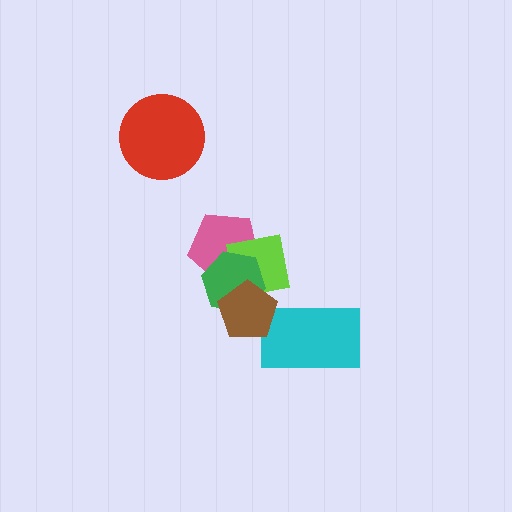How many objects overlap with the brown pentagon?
3 objects overlap with the brown pentagon.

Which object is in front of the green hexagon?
The brown pentagon is in front of the green hexagon.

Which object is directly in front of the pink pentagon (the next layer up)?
The lime square is directly in front of the pink pentagon.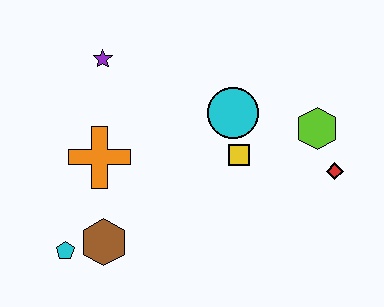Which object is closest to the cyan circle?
The yellow square is closest to the cyan circle.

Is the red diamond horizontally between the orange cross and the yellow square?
No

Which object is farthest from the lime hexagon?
The cyan pentagon is farthest from the lime hexagon.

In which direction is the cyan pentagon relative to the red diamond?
The cyan pentagon is to the left of the red diamond.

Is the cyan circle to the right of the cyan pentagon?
Yes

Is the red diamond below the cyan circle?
Yes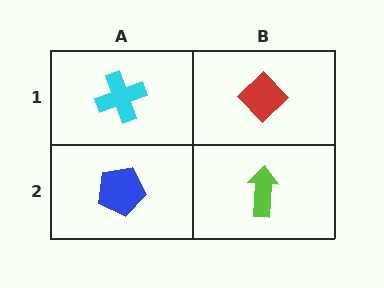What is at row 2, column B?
A lime arrow.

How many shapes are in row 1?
2 shapes.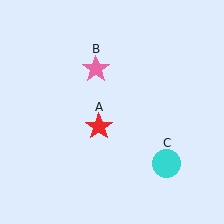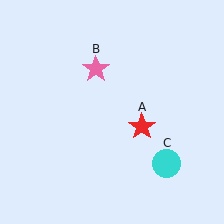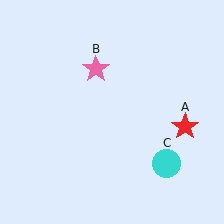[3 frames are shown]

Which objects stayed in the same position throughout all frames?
Pink star (object B) and cyan circle (object C) remained stationary.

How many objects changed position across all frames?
1 object changed position: red star (object A).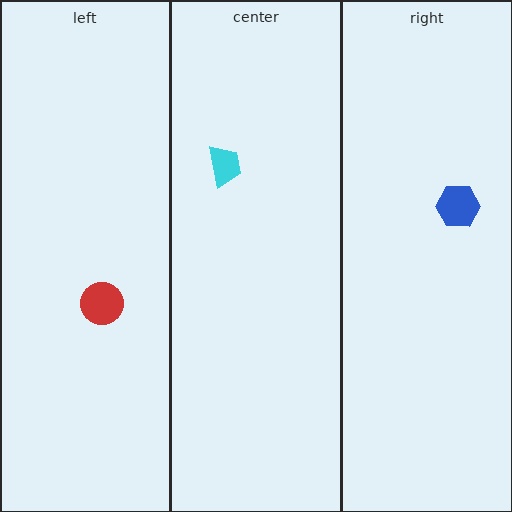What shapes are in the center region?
The cyan trapezoid.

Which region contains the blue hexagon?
The right region.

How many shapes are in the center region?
1.